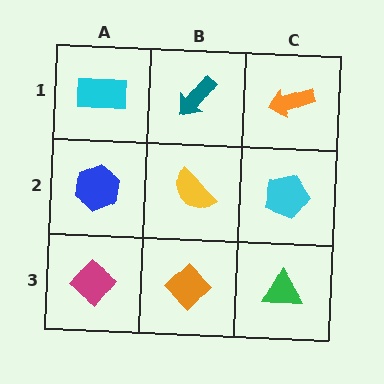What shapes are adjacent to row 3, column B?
A yellow semicircle (row 2, column B), a magenta diamond (row 3, column A), a green triangle (row 3, column C).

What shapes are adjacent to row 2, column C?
An orange arrow (row 1, column C), a green triangle (row 3, column C), a yellow semicircle (row 2, column B).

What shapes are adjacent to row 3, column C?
A cyan pentagon (row 2, column C), an orange diamond (row 3, column B).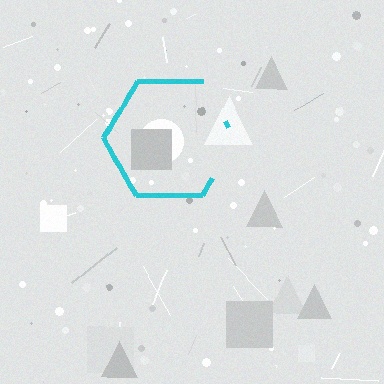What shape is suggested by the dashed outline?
The dashed outline suggests a hexagon.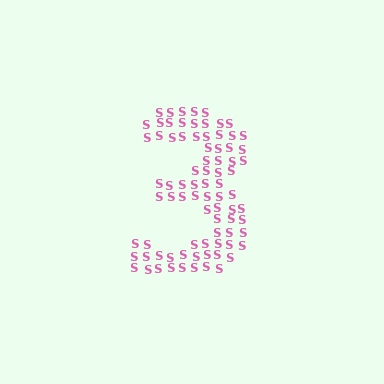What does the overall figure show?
The overall figure shows the digit 3.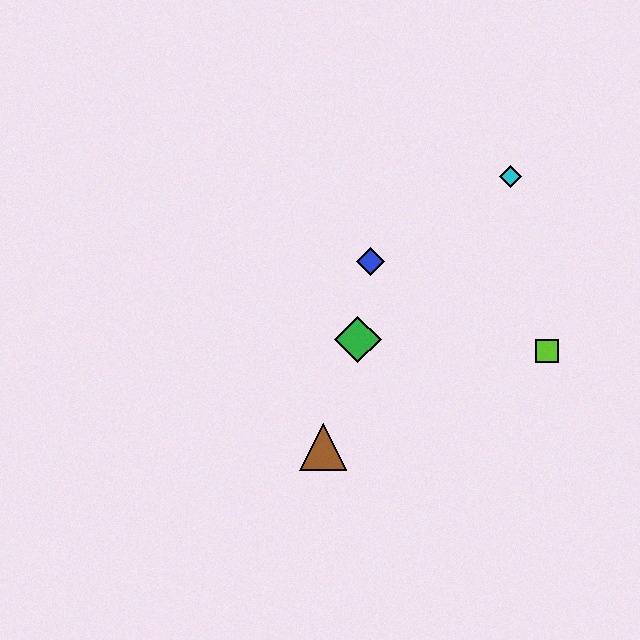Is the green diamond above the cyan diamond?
No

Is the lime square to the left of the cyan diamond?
No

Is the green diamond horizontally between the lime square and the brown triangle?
Yes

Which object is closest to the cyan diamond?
The blue diamond is closest to the cyan diamond.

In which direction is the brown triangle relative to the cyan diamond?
The brown triangle is below the cyan diamond.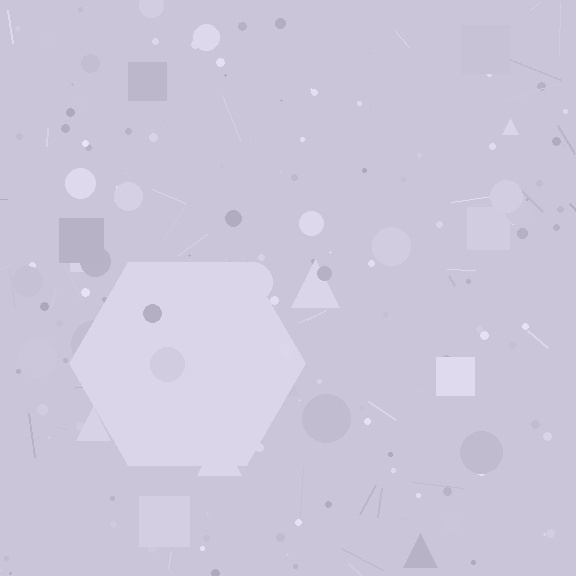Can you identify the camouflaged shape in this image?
The camouflaged shape is a hexagon.